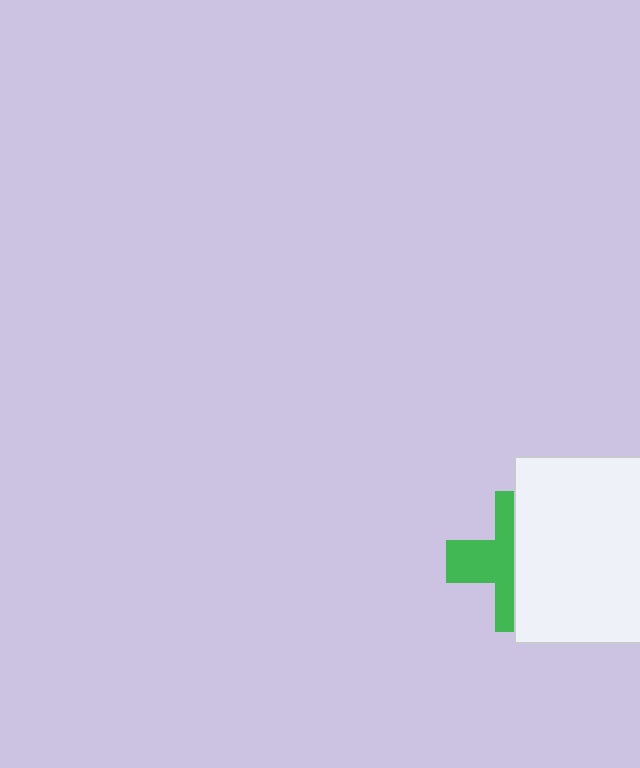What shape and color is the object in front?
The object in front is a white square.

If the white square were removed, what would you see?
You would see the complete green cross.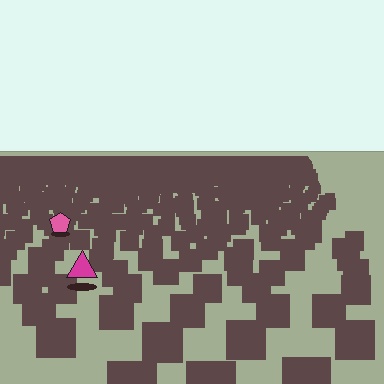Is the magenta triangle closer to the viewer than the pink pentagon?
Yes. The magenta triangle is closer — you can tell from the texture gradient: the ground texture is coarser near it.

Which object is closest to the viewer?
The magenta triangle is closest. The texture marks near it are larger and more spread out.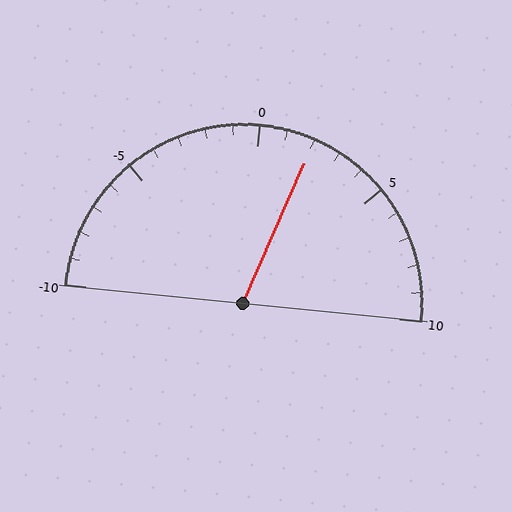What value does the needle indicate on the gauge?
The needle indicates approximately 2.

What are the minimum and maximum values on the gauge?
The gauge ranges from -10 to 10.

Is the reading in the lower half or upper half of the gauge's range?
The reading is in the upper half of the range (-10 to 10).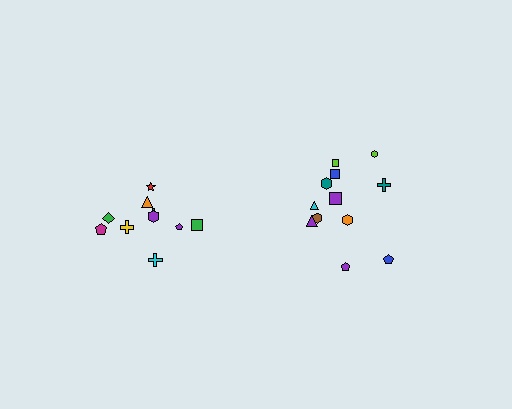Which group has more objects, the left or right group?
The right group.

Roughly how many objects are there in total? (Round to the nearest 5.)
Roughly 20 objects in total.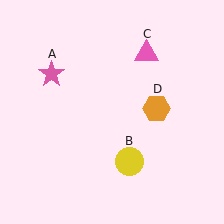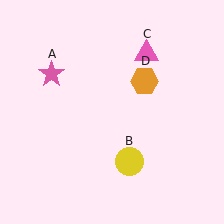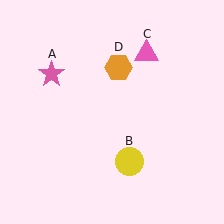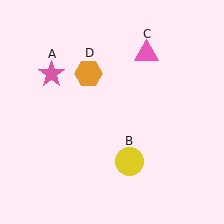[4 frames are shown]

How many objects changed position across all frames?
1 object changed position: orange hexagon (object D).